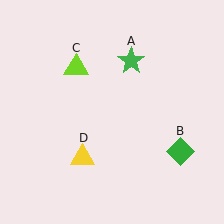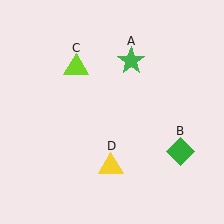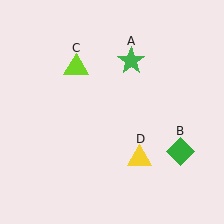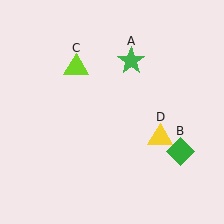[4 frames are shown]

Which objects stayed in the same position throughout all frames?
Green star (object A) and green diamond (object B) and lime triangle (object C) remained stationary.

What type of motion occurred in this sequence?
The yellow triangle (object D) rotated counterclockwise around the center of the scene.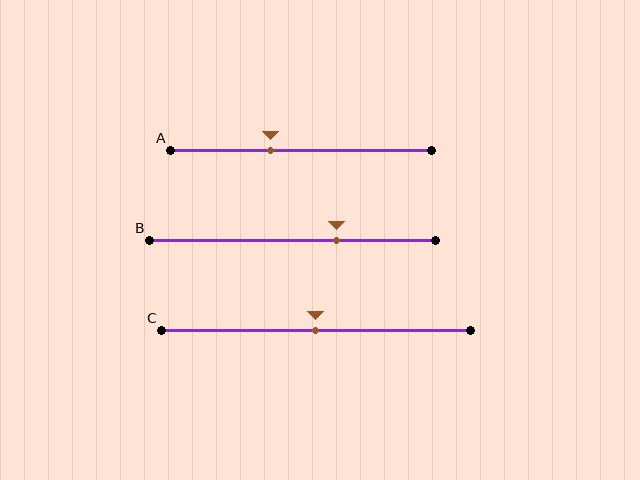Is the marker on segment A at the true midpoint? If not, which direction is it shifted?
No, the marker on segment A is shifted to the left by about 12% of the segment length.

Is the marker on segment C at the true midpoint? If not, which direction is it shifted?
Yes, the marker on segment C is at the true midpoint.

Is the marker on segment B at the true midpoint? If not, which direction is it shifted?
No, the marker on segment B is shifted to the right by about 15% of the segment length.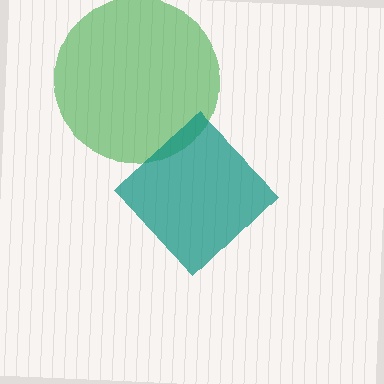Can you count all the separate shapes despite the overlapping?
Yes, there are 2 separate shapes.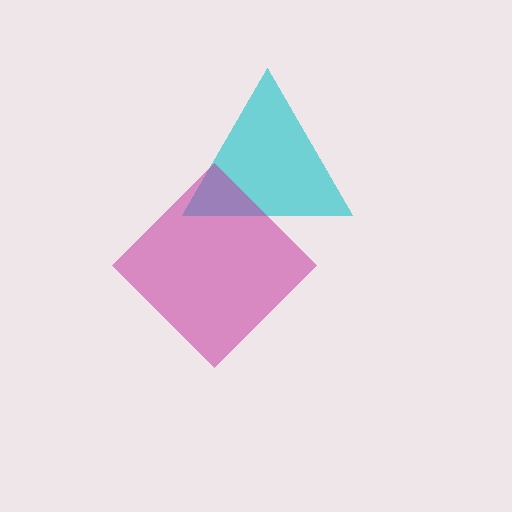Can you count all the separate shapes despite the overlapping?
Yes, there are 2 separate shapes.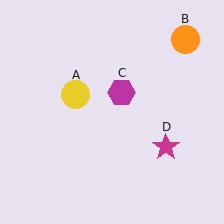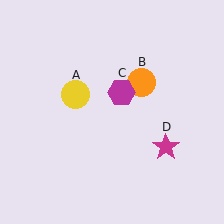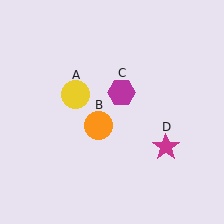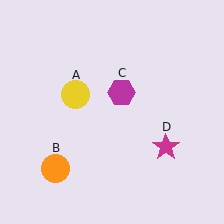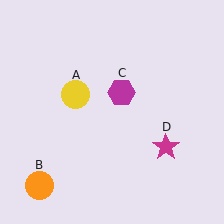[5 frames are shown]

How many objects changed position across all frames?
1 object changed position: orange circle (object B).